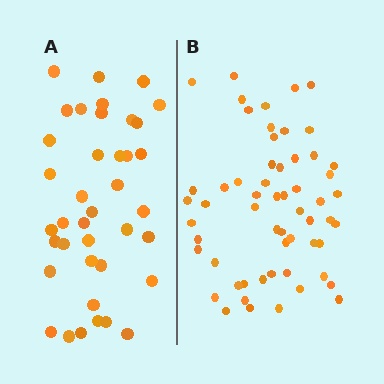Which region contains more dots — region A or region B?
Region B (the right region) has more dots.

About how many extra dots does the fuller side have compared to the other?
Region B has approximately 20 more dots than region A.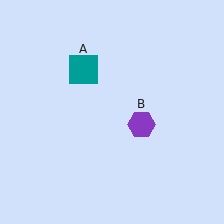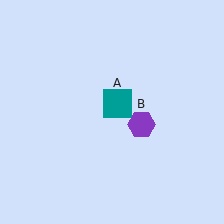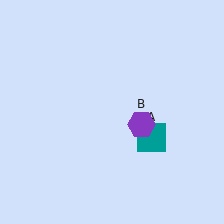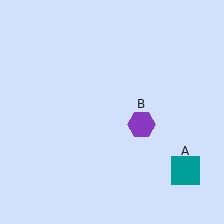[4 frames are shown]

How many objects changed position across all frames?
1 object changed position: teal square (object A).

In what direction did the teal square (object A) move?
The teal square (object A) moved down and to the right.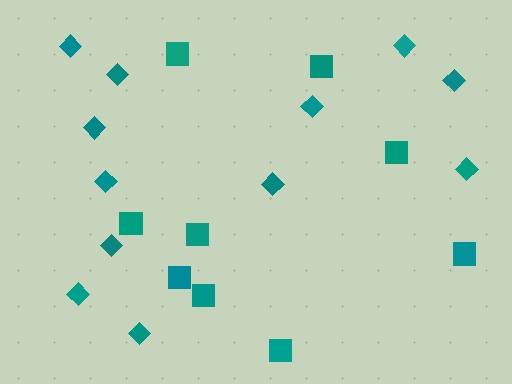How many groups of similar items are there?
There are 2 groups: one group of squares (9) and one group of diamonds (12).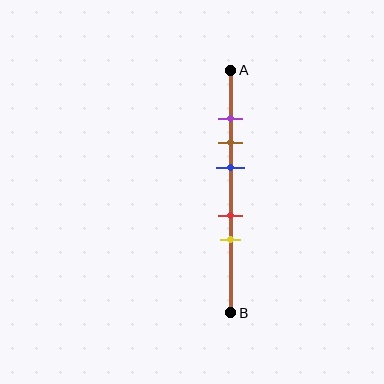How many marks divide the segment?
There are 5 marks dividing the segment.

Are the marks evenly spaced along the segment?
No, the marks are not evenly spaced.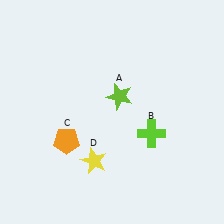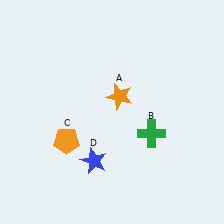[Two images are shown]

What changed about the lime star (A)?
In Image 1, A is lime. In Image 2, it changed to orange.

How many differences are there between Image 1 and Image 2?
There are 3 differences between the two images.